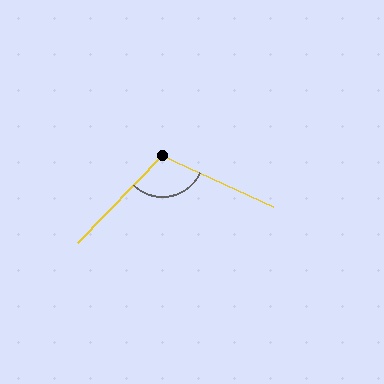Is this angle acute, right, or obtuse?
It is obtuse.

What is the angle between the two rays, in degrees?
Approximately 109 degrees.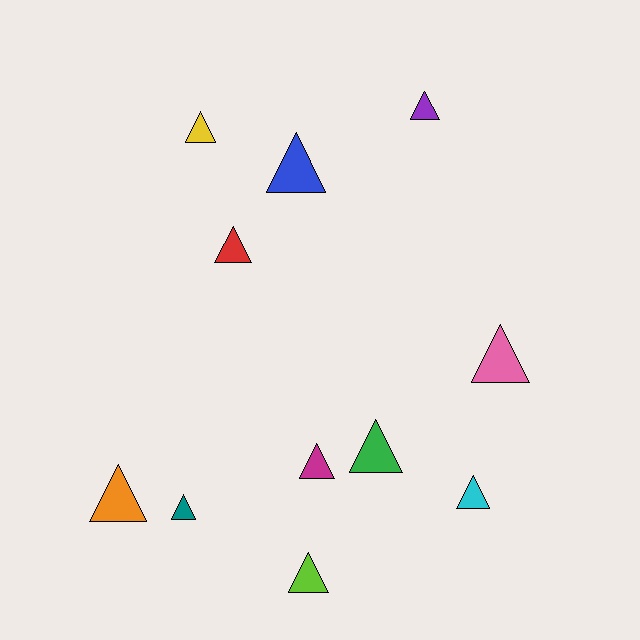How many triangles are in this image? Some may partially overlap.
There are 11 triangles.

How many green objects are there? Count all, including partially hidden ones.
There is 1 green object.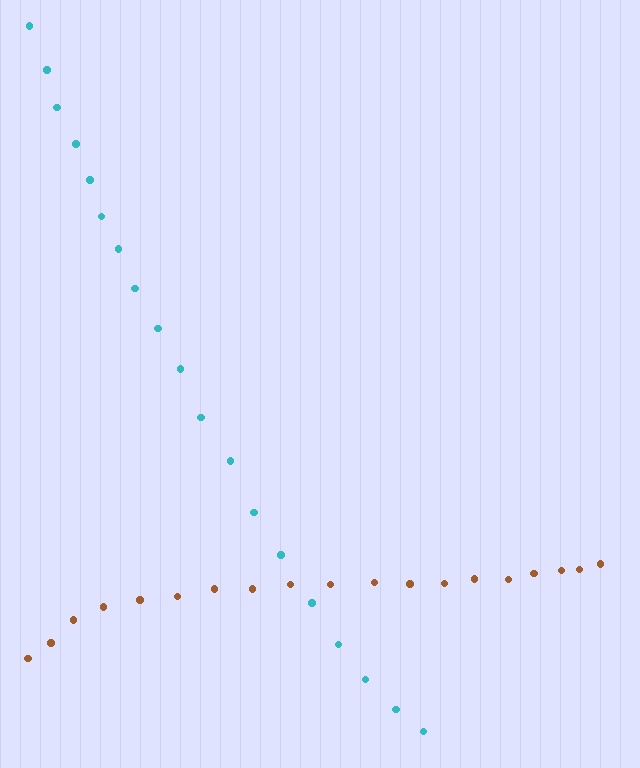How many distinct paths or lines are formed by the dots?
There are 2 distinct paths.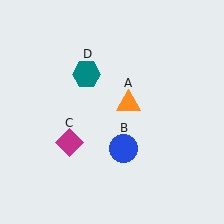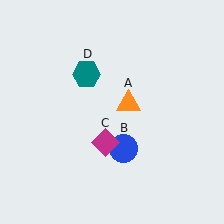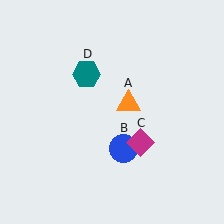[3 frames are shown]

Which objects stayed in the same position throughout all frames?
Orange triangle (object A) and blue circle (object B) and teal hexagon (object D) remained stationary.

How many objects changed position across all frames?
1 object changed position: magenta diamond (object C).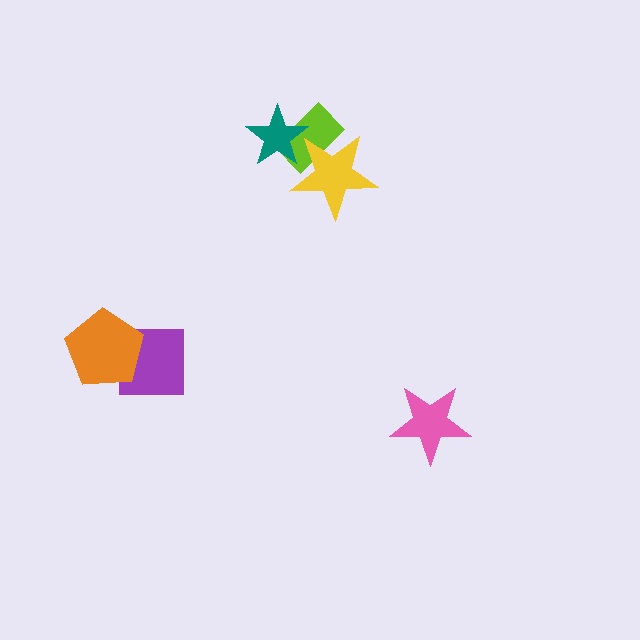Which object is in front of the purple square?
The orange pentagon is in front of the purple square.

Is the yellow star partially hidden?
Yes, it is partially covered by another shape.